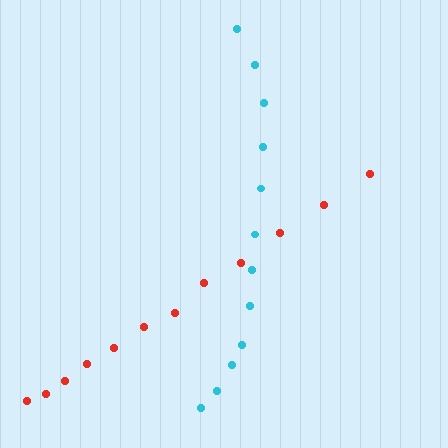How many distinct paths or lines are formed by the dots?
There are 2 distinct paths.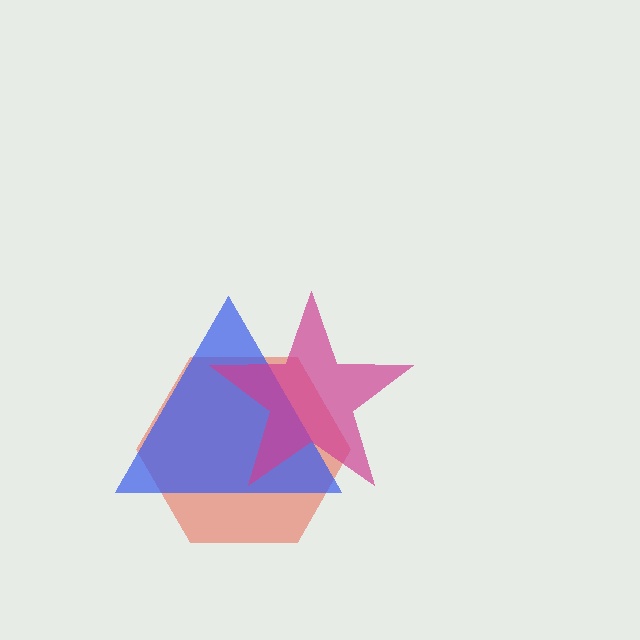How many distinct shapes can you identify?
There are 3 distinct shapes: a red hexagon, a blue triangle, a magenta star.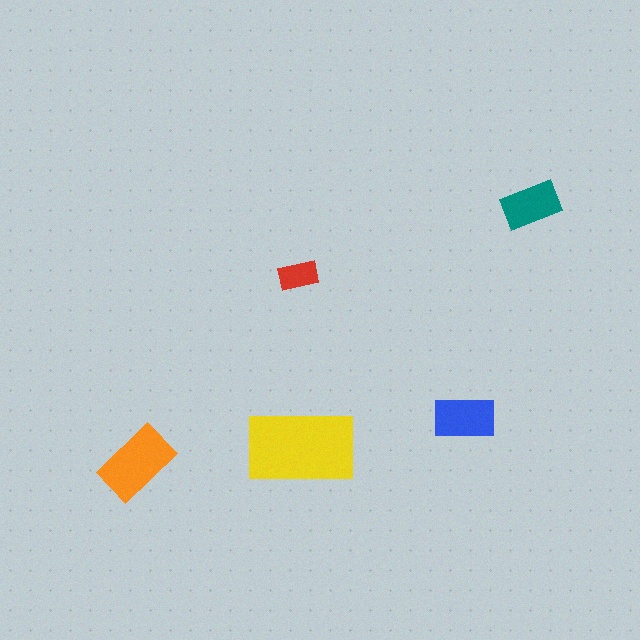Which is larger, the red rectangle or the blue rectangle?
The blue one.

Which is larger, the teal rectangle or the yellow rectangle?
The yellow one.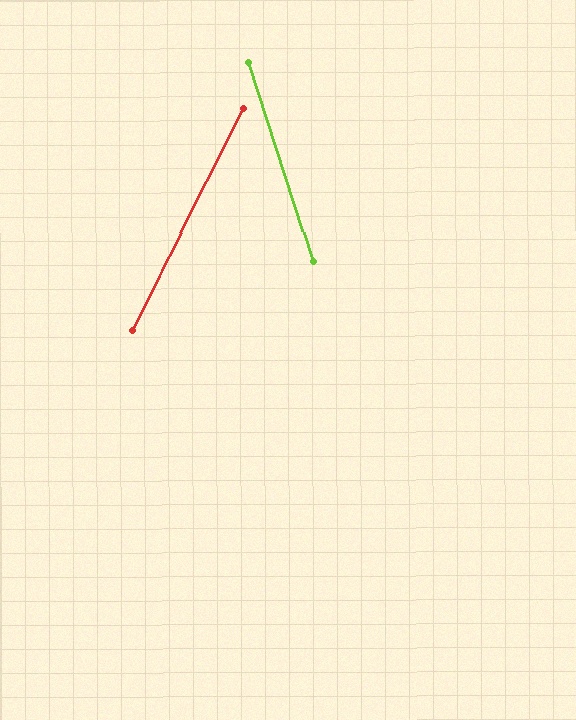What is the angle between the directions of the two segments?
Approximately 45 degrees.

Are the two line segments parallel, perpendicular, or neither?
Neither parallel nor perpendicular — they differ by about 45°.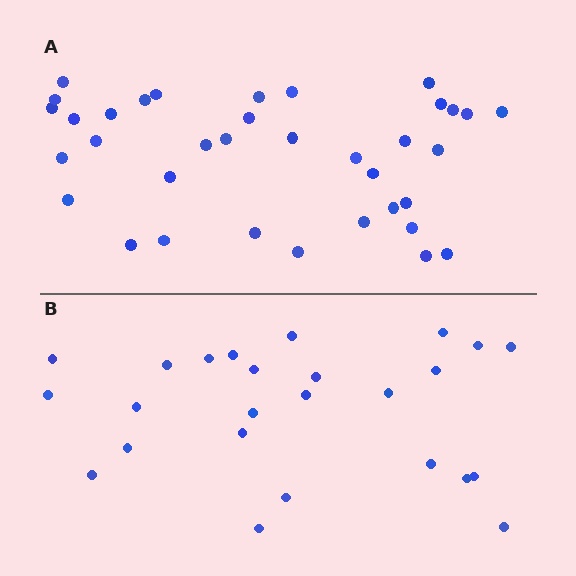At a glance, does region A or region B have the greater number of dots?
Region A (the top region) has more dots.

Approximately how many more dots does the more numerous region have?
Region A has roughly 12 or so more dots than region B.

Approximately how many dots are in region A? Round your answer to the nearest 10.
About 40 dots. (The exact count is 36, which rounds to 40.)